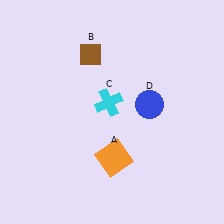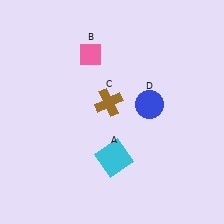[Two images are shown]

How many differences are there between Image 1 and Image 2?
There are 3 differences between the two images.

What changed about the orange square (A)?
In Image 1, A is orange. In Image 2, it changed to cyan.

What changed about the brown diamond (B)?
In Image 1, B is brown. In Image 2, it changed to pink.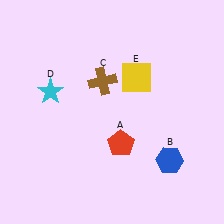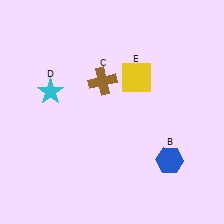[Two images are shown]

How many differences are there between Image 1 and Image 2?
There is 1 difference between the two images.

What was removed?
The red pentagon (A) was removed in Image 2.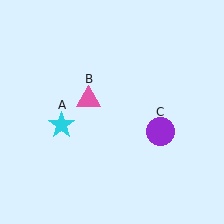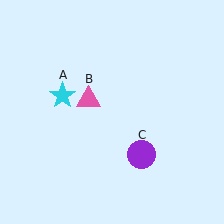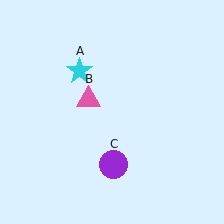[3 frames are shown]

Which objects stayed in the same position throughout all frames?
Pink triangle (object B) remained stationary.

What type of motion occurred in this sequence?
The cyan star (object A), purple circle (object C) rotated clockwise around the center of the scene.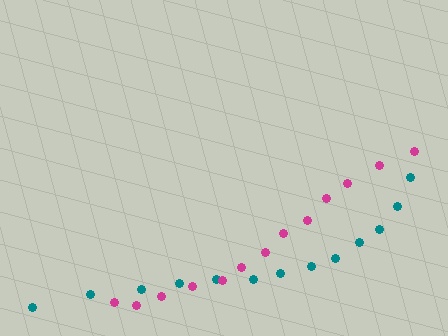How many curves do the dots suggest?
There are 2 distinct paths.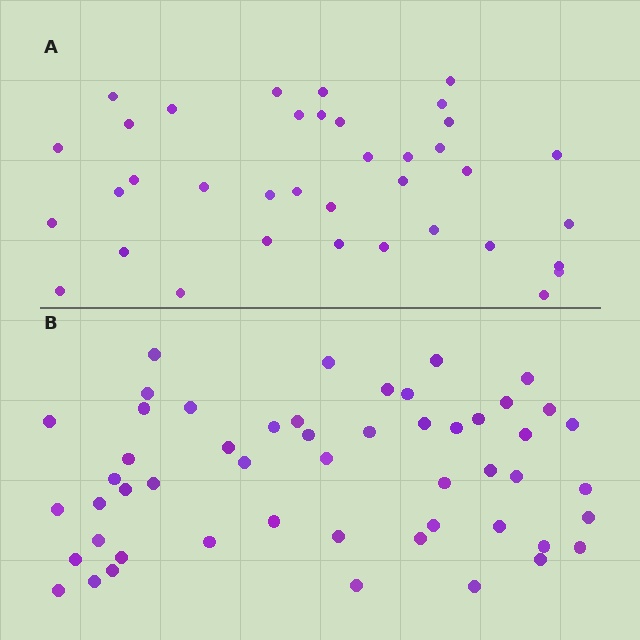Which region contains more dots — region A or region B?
Region B (the bottom region) has more dots.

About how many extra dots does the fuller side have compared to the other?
Region B has approximately 15 more dots than region A.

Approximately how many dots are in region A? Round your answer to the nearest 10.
About 40 dots. (The exact count is 37, which rounds to 40.)